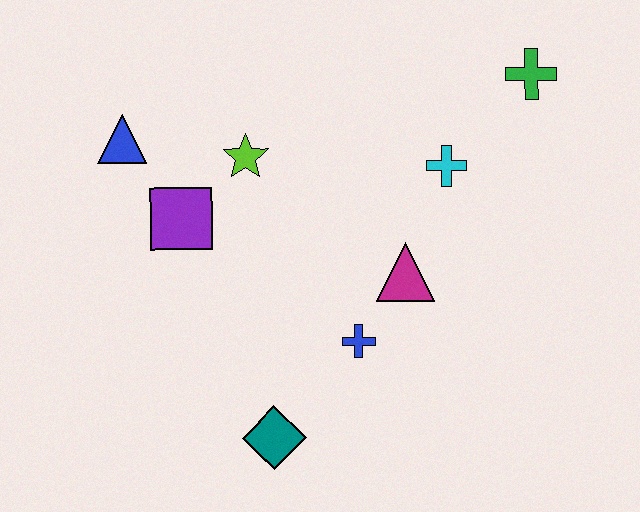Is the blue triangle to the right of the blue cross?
No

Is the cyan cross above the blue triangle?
No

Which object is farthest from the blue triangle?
The green cross is farthest from the blue triangle.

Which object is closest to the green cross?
The cyan cross is closest to the green cross.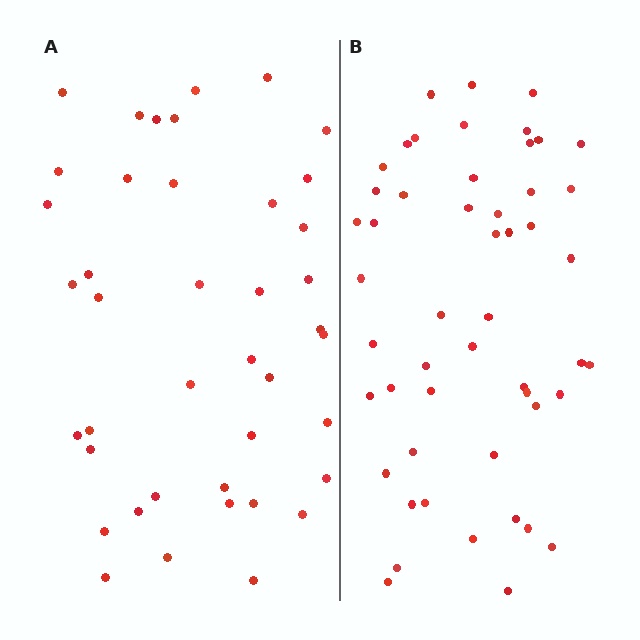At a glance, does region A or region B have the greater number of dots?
Region B (the right region) has more dots.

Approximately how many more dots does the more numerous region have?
Region B has roughly 10 or so more dots than region A.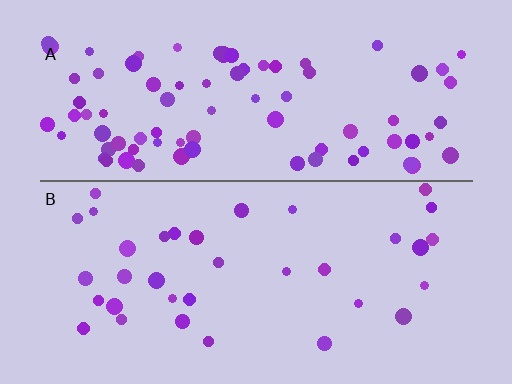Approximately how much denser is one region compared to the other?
Approximately 2.5× — region A over region B.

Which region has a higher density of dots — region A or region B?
A (the top).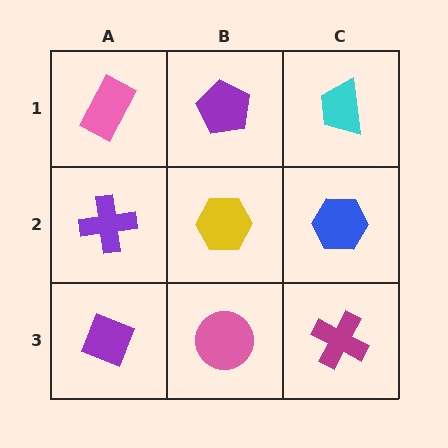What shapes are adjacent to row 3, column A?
A purple cross (row 2, column A), a pink circle (row 3, column B).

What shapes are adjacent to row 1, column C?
A blue hexagon (row 2, column C), a purple pentagon (row 1, column B).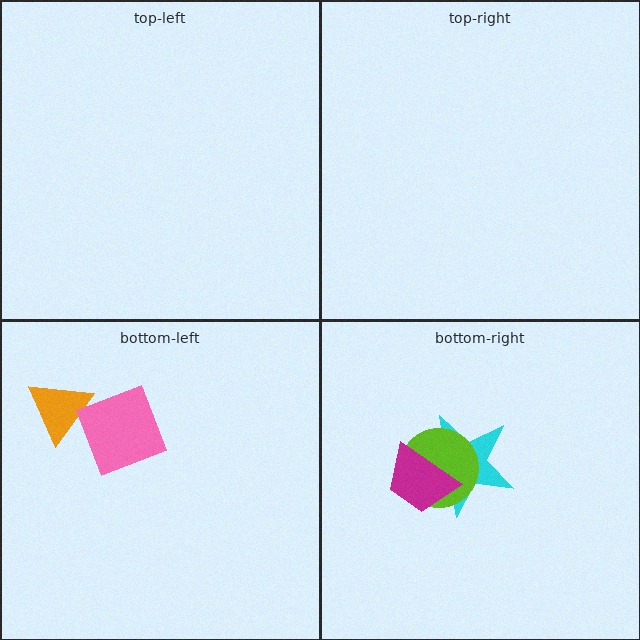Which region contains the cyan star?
The bottom-right region.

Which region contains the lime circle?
The bottom-right region.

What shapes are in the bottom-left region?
The orange triangle, the pink square.